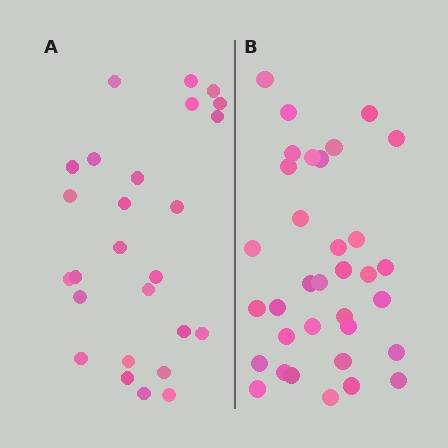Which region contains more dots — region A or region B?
Region B (the right region) has more dots.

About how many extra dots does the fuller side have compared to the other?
Region B has roughly 8 or so more dots than region A.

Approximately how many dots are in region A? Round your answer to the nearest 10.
About 30 dots. (The exact count is 26, which rounds to 30.)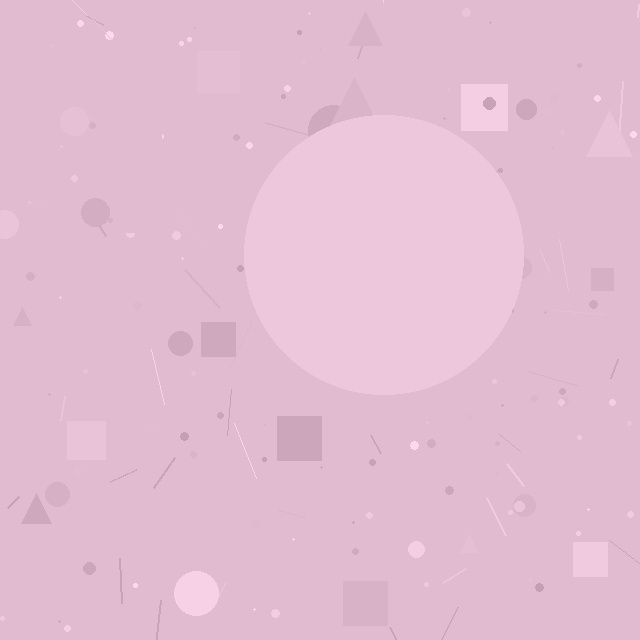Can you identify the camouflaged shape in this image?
The camouflaged shape is a circle.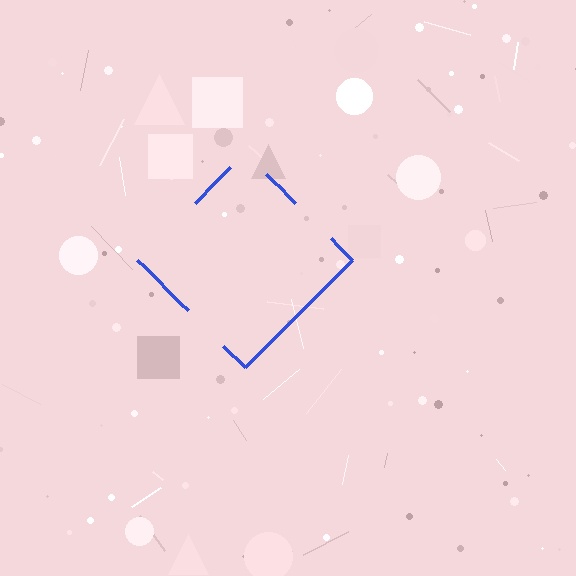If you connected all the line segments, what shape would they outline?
They would outline a diamond.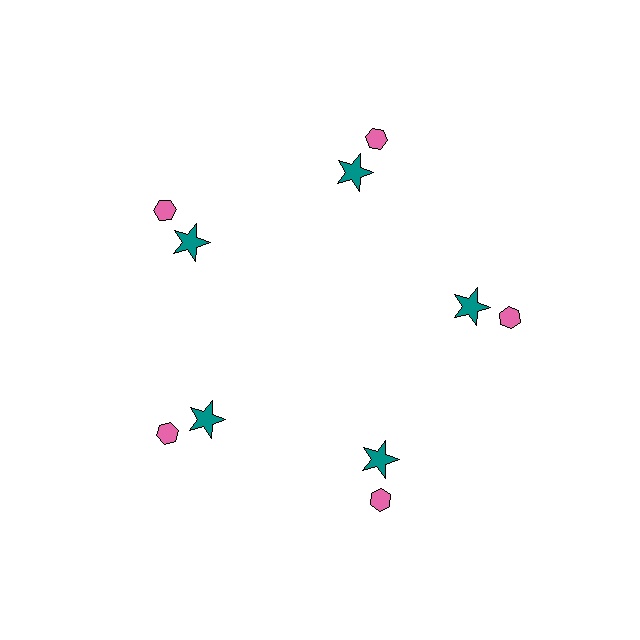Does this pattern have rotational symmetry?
Yes, this pattern has 5-fold rotational symmetry. It looks the same after rotating 72 degrees around the center.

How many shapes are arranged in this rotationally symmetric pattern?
There are 10 shapes, arranged in 5 groups of 2.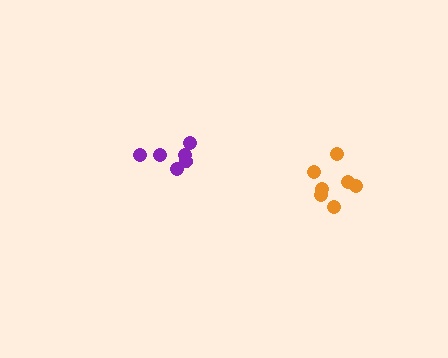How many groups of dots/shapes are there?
There are 2 groups.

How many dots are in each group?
Group 1: 6 dots, Group 2: 7 dots (13 total).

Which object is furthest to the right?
The orange cluster is rightmost.